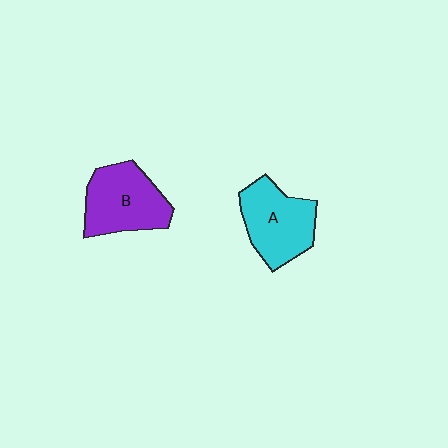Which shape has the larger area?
Shape B (purple).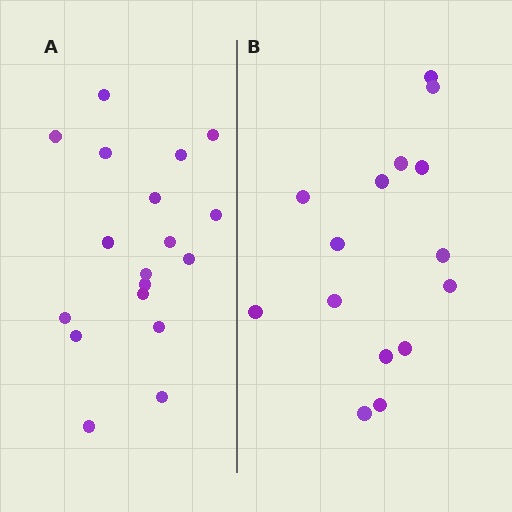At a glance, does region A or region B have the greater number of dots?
Region A (the left region) has more dots.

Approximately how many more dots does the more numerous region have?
Region A has just a few more — roughly 2 or 3 more dots than region B.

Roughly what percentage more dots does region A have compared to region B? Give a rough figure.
About 20% more.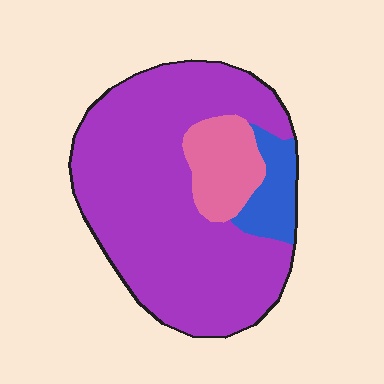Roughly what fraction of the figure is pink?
Pink covers 13% of the figure.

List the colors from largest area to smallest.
From largest to smallest: purple, pink, blue.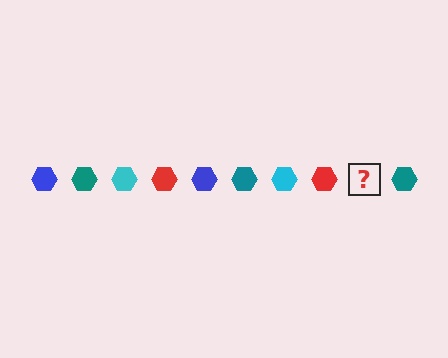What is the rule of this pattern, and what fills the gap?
The rule is that the pattern cycles through blue, teal, cyan, red hexagons. The gap should be filled with a blue hexagon.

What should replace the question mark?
The question mark should be replaced with a blue hexagon.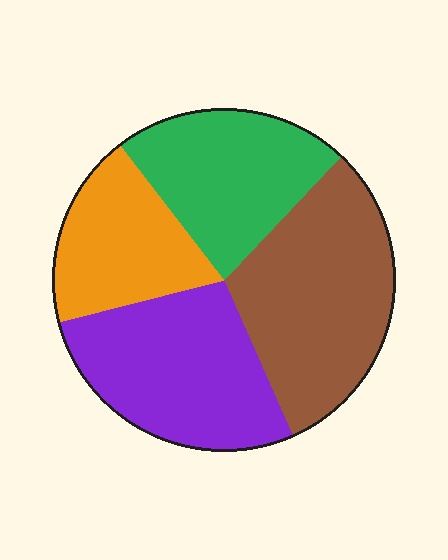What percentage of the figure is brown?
Brown takes up about one third (1/3) of the figure.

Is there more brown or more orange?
Brown.